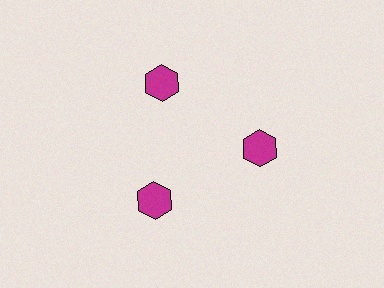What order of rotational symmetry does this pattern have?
This pattern has 3-fold rotational symmetry.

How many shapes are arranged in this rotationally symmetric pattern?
There are 3 shapes, arranged in 3 groups of 1.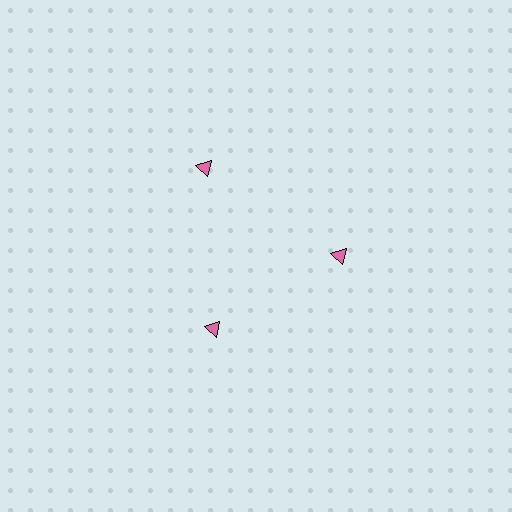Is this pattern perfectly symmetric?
No. The 3 pink triangles are arranged in a ring, but one element near the 11 o'clock position is pushed outward from the center, breaking the 3-fold rotational symmetry.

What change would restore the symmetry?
The symmetry would be restored by moving it inward, back onto the ring so that all 3 triangles sit at equal angles and equal distance from the center.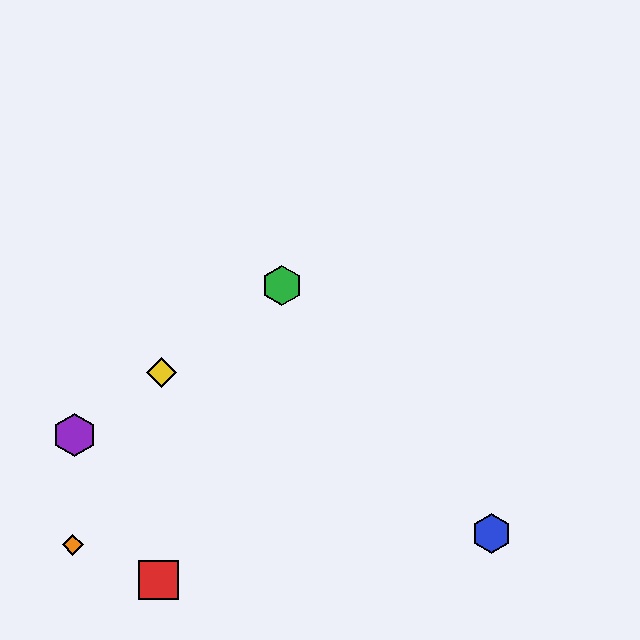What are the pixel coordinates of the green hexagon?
The green hexagon is at (282, 285).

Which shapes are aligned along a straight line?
The green hexagon, the yellow diamond, the purple hexagon are aligned along a straight line.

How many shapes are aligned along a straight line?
3 shapes (the green hexagon, the yellow diamond, the purple hexagon) are aligned along a straight line.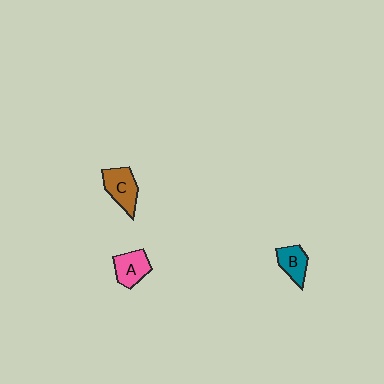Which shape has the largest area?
Shape C (brown).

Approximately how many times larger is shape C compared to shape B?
Approximately 1.3 times.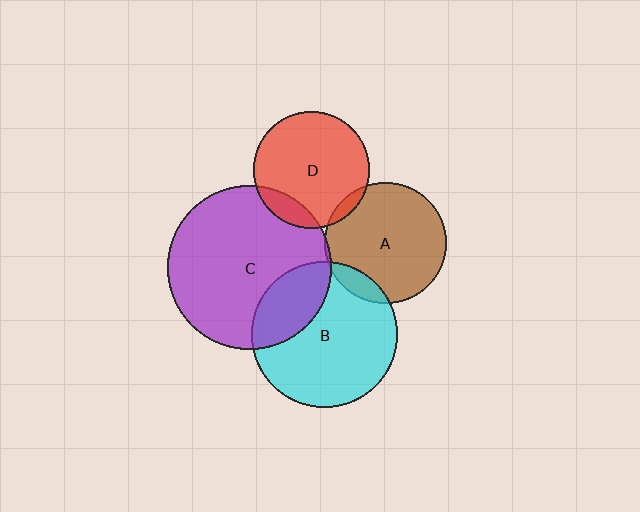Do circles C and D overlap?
Yes.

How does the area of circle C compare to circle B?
Approximately 1.3 times.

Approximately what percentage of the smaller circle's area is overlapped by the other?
Approximately 15%.